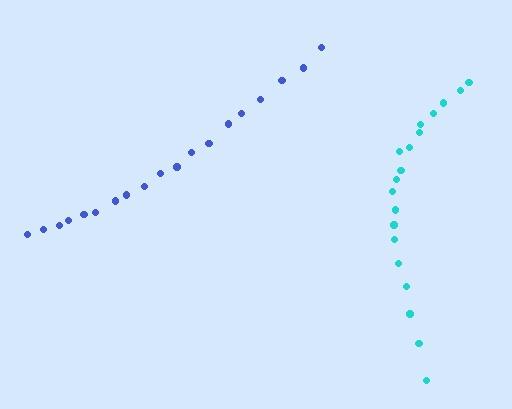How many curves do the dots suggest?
There are 2 distinct paths.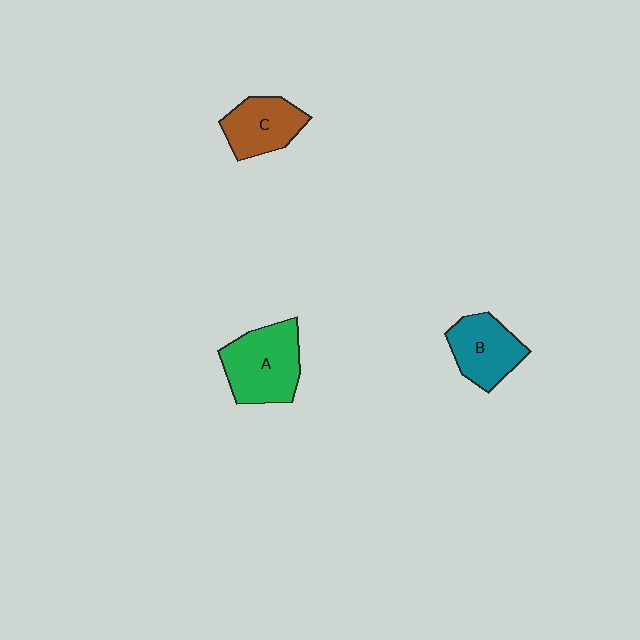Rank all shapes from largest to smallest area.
From largest to smallest: A (green), B (teal), C (brown).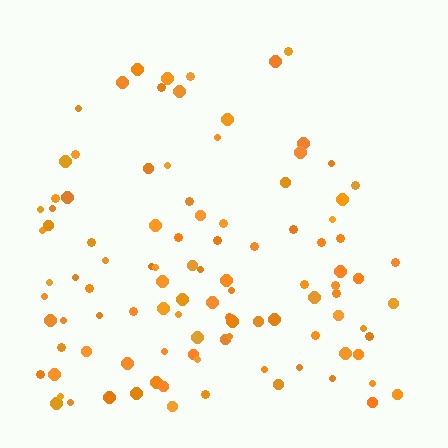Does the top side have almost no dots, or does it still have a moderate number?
Still a moderate number, just noticeably fewer than the bottom.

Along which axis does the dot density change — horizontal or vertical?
Vertical.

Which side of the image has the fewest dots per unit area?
The top.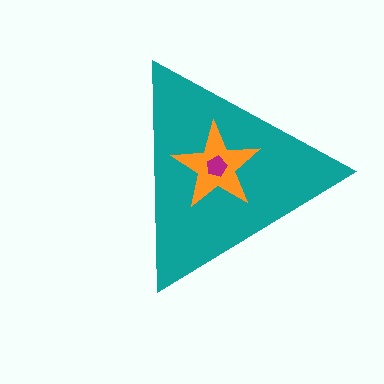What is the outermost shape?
The teal triangle.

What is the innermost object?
The magenta pentagon.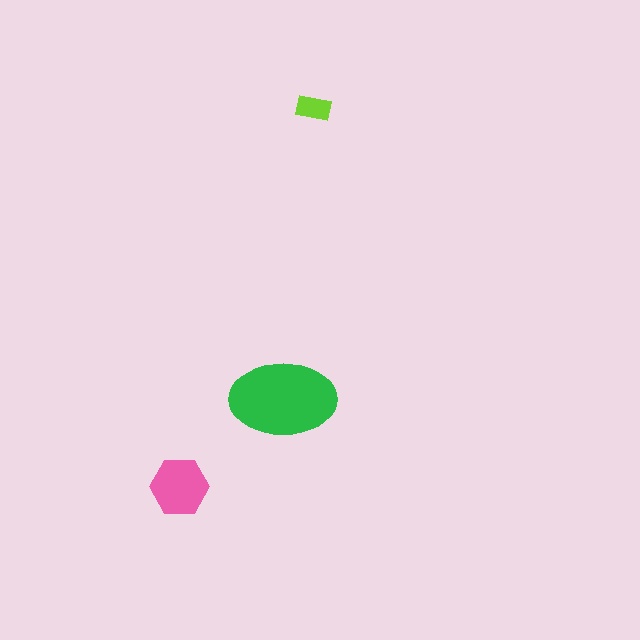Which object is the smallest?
The lime rectangle.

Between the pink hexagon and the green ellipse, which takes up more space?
The green ellipse.